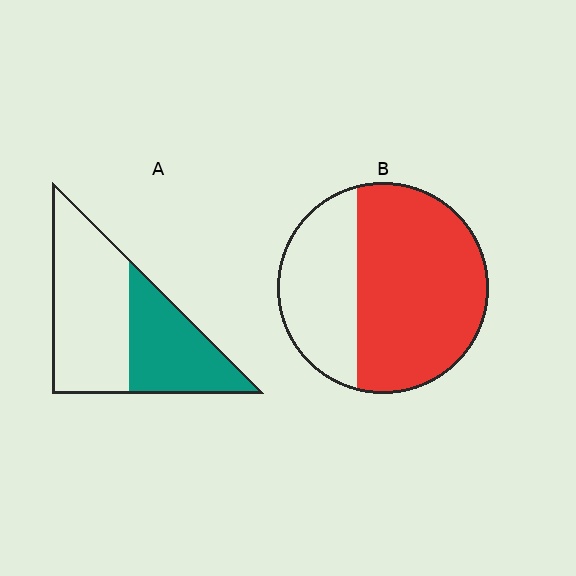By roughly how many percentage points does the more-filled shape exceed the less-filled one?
By roughly 25 percentage points (B over A).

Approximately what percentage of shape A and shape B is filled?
A is approximately 40% and B is approximately 65%.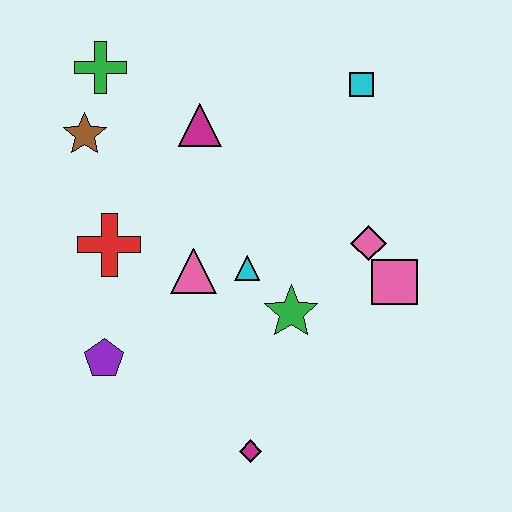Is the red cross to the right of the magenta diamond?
No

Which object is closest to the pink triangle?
The cyan triangle is closest to the pink triangle.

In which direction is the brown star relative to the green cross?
The brown star is below the green cross.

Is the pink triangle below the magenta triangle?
Yes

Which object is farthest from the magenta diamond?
The green cross is farthest from the magenta diamond.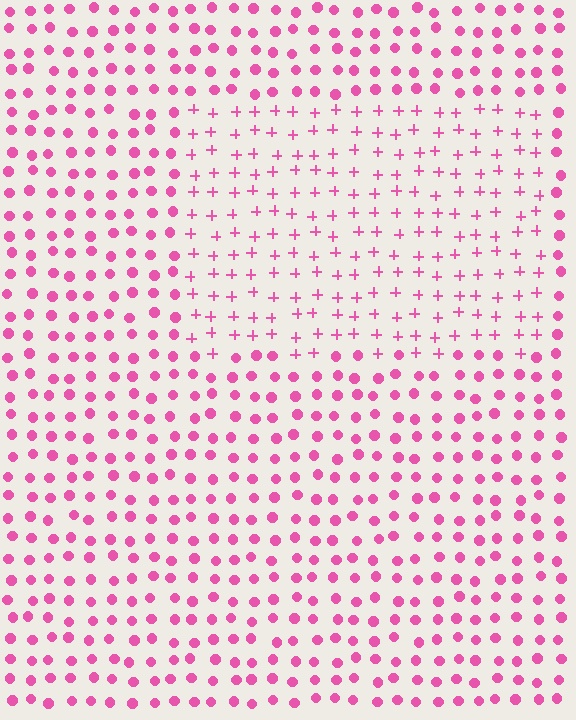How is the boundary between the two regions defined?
The boundary is defined by a change in element shape: plus signs inside vs. circles outside. All elements share the same color and spacing.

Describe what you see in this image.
The image is filled with small pink elements arranged in a uniform grid. A rectangle-shaped region contains plus signs, while the surrounding area contains circles. The boundary is defined purely by the change in element shape.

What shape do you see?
I see a rectangle.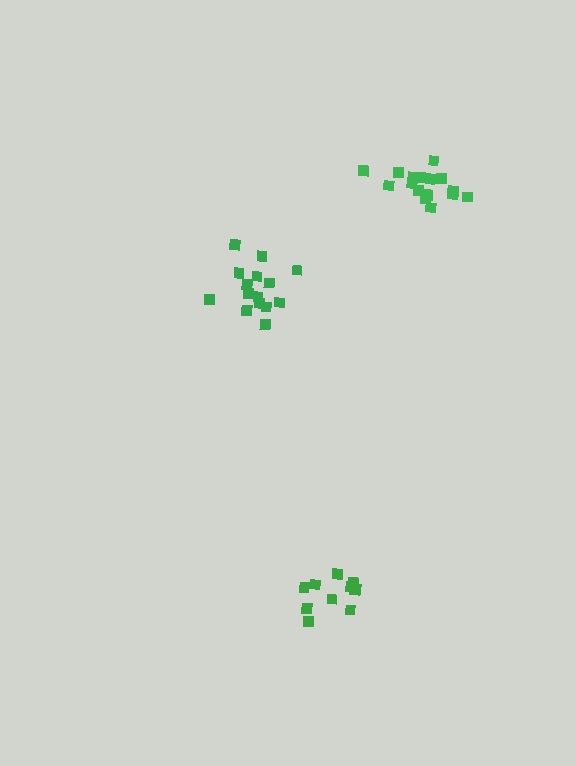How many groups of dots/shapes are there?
There are 3 groups.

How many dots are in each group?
Group 1: 15 dots, Group 2: 11 dots, Group 3: 16 dots (42 total).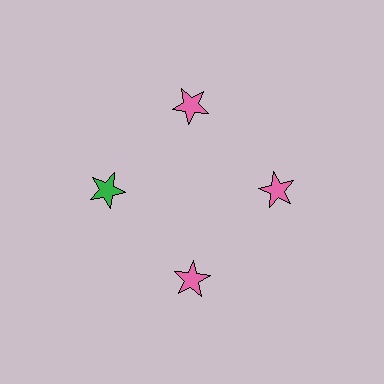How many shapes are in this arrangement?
There are 4 shapes arranged in a ring pattern.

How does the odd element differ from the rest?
It has a different color: green instead of pink.